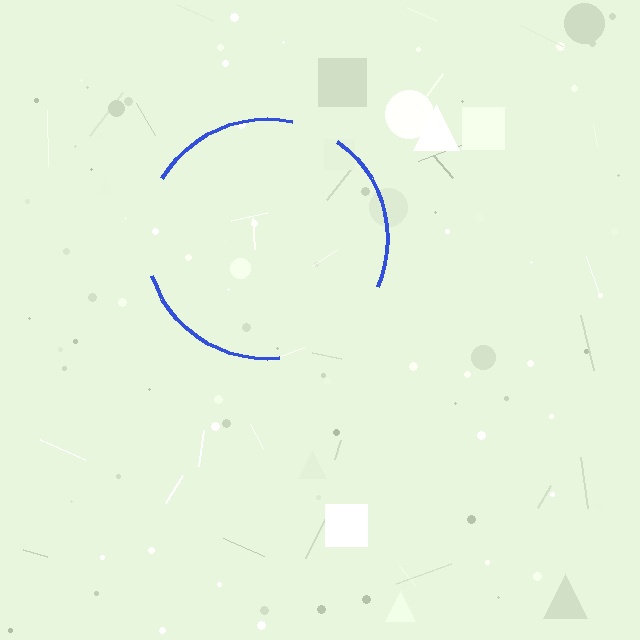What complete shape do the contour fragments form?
The contour fragments form a circle.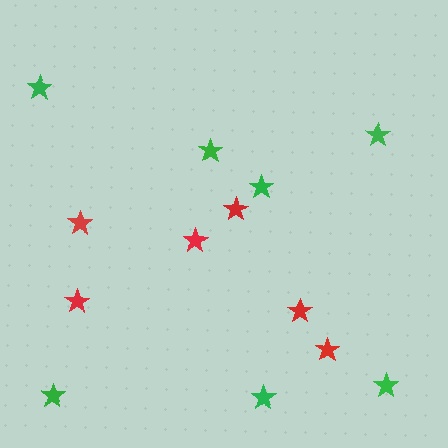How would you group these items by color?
There are 2 groups: one group of green stars (7) and one group of red stars (6).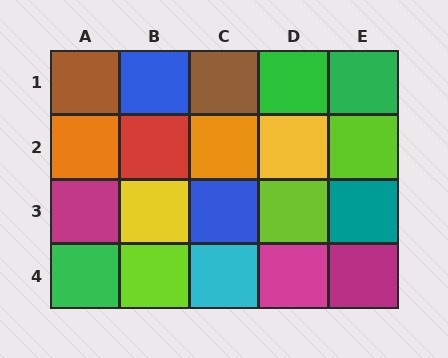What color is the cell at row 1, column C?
Brown.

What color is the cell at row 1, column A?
Brown.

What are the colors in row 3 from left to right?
Magenta, yellow, blue, lime, teal.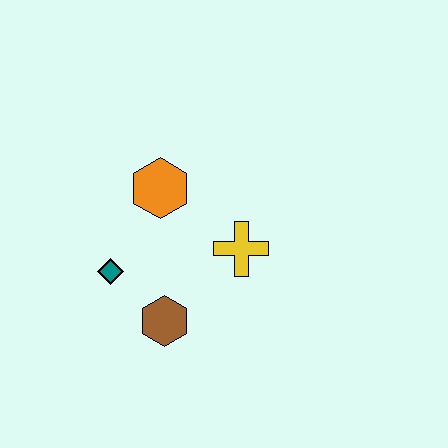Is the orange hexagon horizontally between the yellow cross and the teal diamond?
Yes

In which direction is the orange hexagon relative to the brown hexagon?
The orange hexagon is above the brown hexagon.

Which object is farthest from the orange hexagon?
The brown hexagon is farthest from the orange hexagon.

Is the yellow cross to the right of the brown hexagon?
Yes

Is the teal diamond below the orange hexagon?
Yes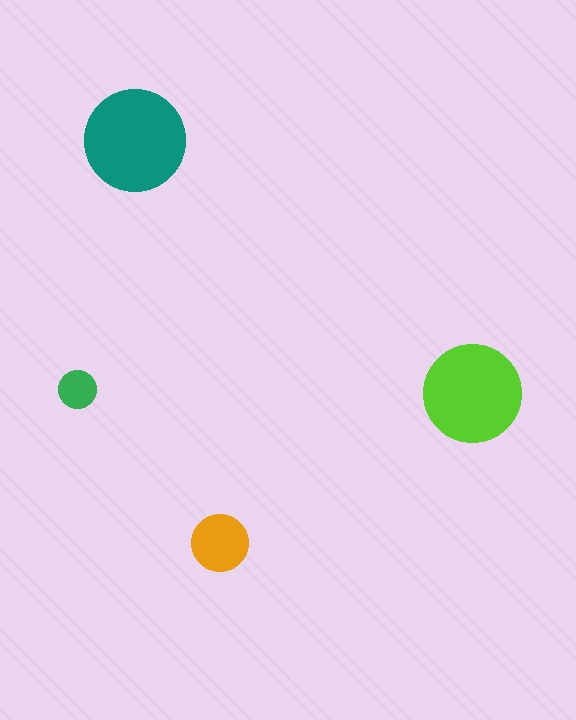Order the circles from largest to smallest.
the teal one, the lime one, the orange one, the green one.